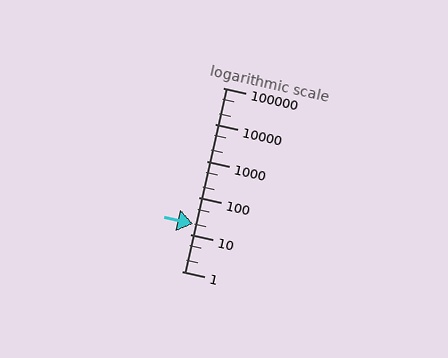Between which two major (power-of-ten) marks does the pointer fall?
The pointer is between 10 and 100.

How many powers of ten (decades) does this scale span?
The scale spans 5 decades, from 1 to 100000.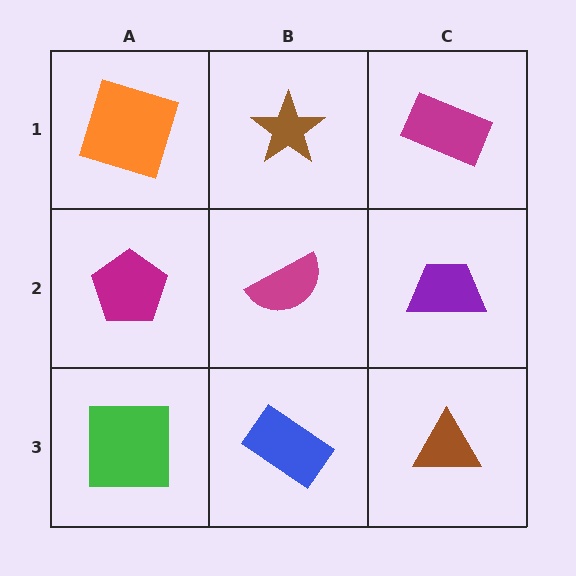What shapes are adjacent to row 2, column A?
An orange square (row 1, column A), a green square (row 3, column A), a magenta semicircle (row 2, column B).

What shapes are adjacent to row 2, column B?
A brown star (row 1, column B), a blue rectangle (row 3, column B), a magenta pentagon (row 2, column A), a purple trapezoid (row 2, column C).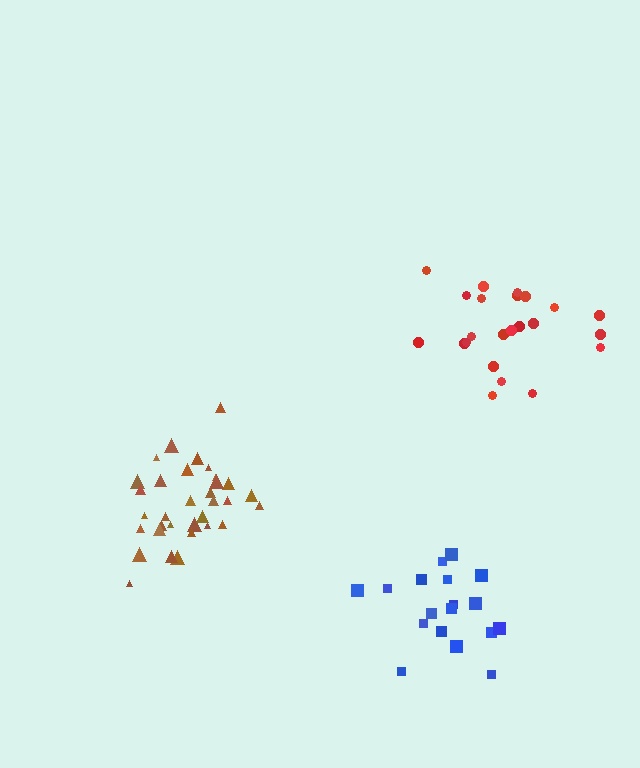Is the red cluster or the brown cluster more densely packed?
Brown.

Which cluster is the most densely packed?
Brown.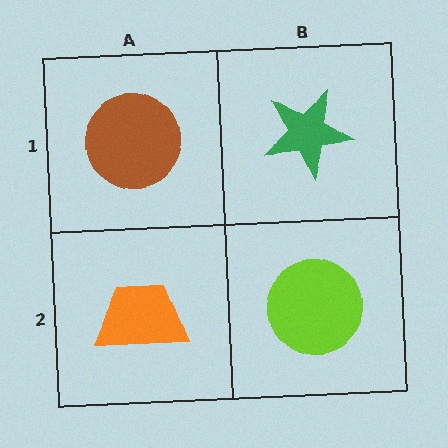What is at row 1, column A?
A brown circle.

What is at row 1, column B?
A green star.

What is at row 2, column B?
A lime circle.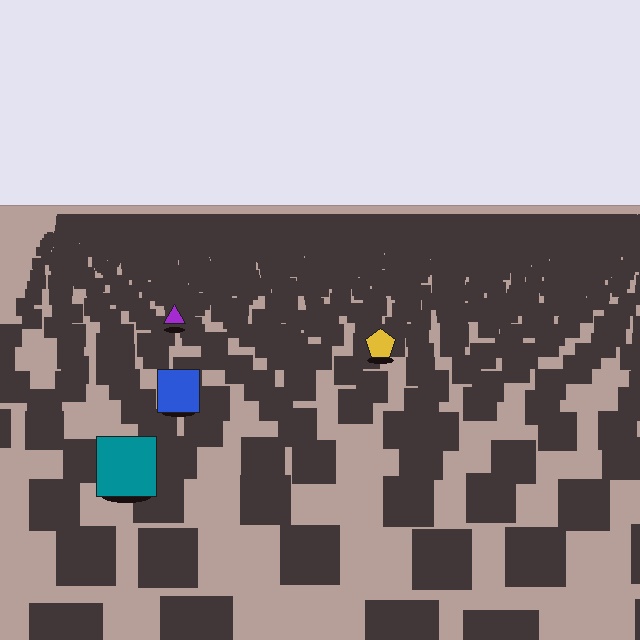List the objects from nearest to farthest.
From nearest to farthest: the teal square, the blue square, the yellow pentagon, the purple triangle.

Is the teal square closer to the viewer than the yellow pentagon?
Yes. The teal square is closer — you can tell from the texture gradient: the ground texture is coarser near it.